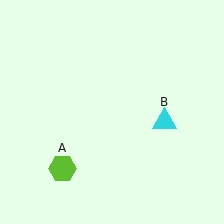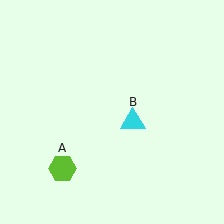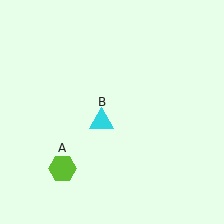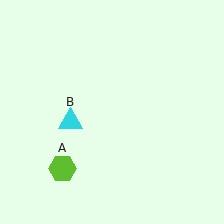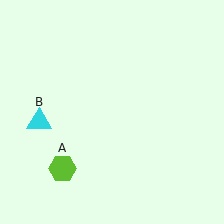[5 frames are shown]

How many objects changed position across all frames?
1 object changed position: cyan triangle (object B).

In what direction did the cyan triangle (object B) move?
The cyan triangle (object B) moved left.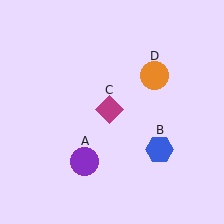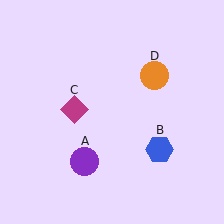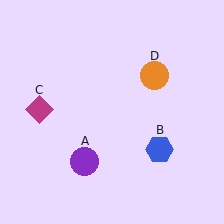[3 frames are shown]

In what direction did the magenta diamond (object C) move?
The magenta diamond (object C) moved left.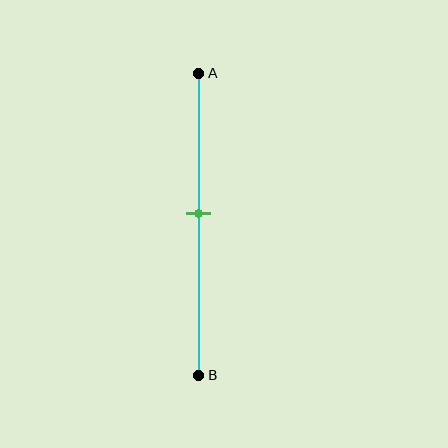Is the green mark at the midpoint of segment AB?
No, the mark is at about 45% from A, not at the 50% midpoint.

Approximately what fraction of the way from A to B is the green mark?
The green mark is approximately 45% of the way from A to B.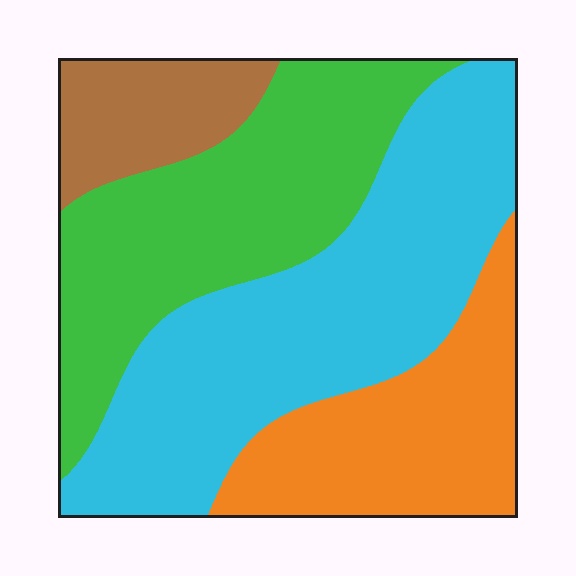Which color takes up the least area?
Brown, at roughly 10%.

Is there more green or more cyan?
Cyan.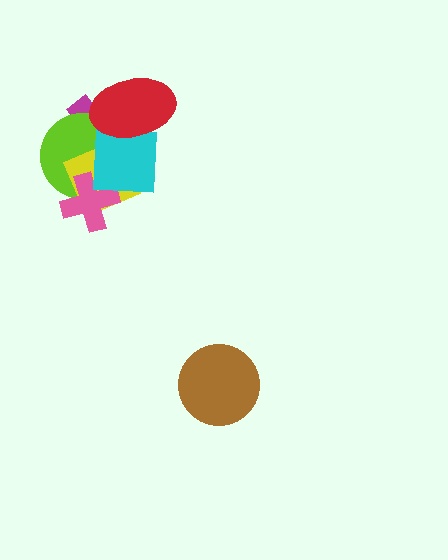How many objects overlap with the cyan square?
5 objects overlap with the cyan square.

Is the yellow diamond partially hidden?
Yes, it is partially covered by another shape.